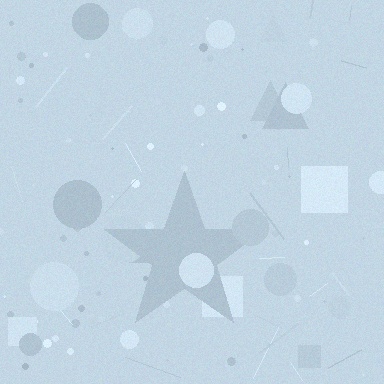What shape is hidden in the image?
A star is hidden in the image.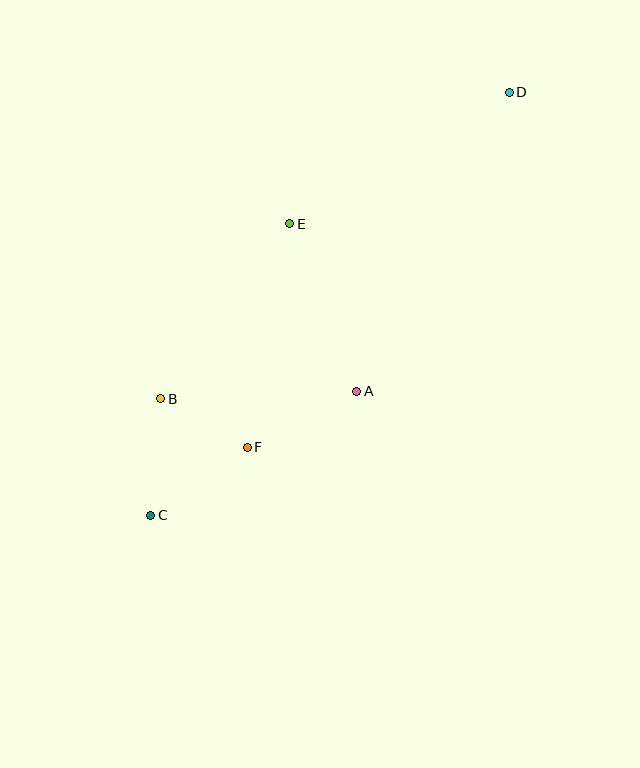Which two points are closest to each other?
Points B and F are closest to each other.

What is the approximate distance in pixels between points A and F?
The distance between A and F is approximately 123 pixels.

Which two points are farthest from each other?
Points C and D are farthest from each other.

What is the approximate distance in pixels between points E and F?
The distance between E and F is approximately 227 pixels.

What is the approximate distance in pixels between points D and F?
The distance between D and F is approximately 441 pixels.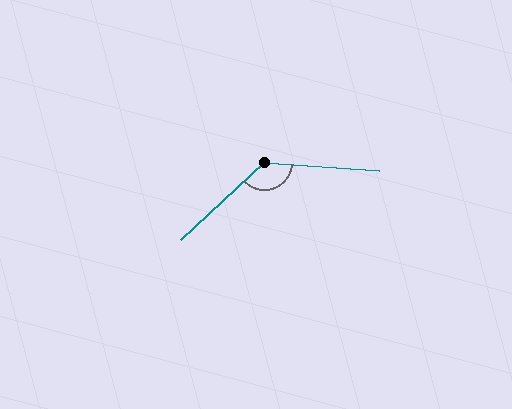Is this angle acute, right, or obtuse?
It is obtuse.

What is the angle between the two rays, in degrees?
Approximately 133 degrees.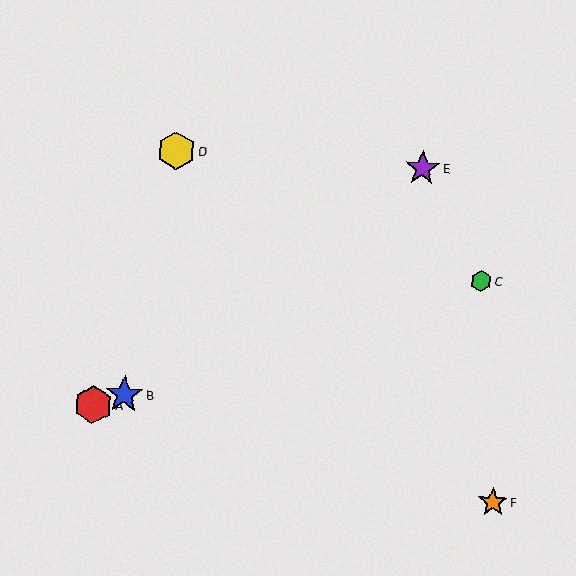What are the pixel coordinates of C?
Object C is at (481, 281).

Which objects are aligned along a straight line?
Objects A, B, C are aligned along a straight line.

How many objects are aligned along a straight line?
3 objects (A, B, C) are aligned along a straight line.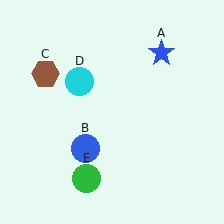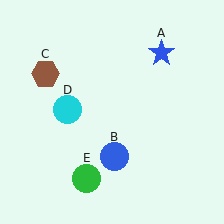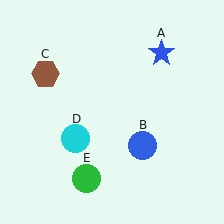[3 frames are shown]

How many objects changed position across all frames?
2 objects changed position: blue circle (object B), cyan circle (object D).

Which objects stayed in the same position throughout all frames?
Blue star (object A) and brown hexagon (object C) and green circle (object E) remained stationary.